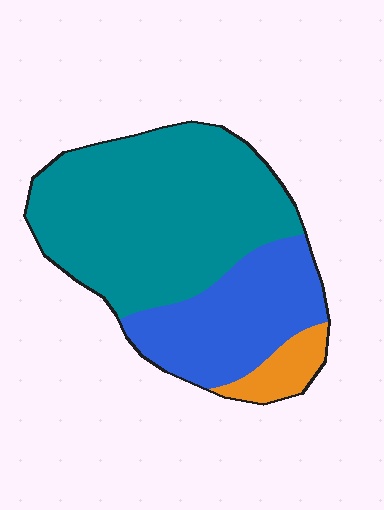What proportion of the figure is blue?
Blue covers about 30% of the figure.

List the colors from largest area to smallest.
From largest to smallest: teal, blue, orange.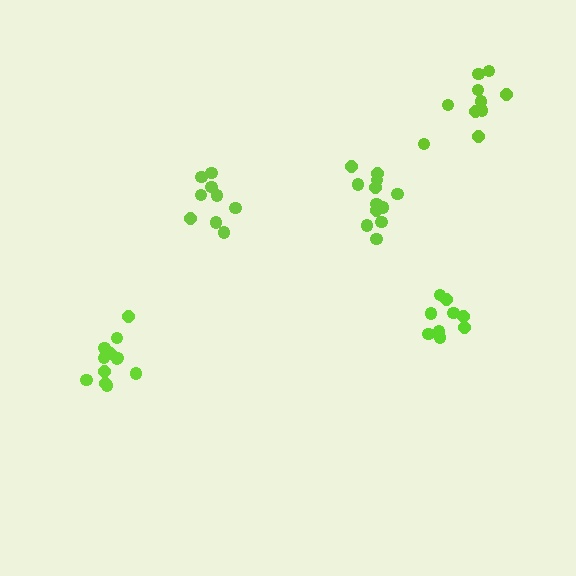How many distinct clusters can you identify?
There are 5 distinct clusters.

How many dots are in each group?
Group 1: 9 dots, Group 2: 9 dots, Group 3: 12 dots, Group 4: 13 dots, Group 5: 10 dots (53 total).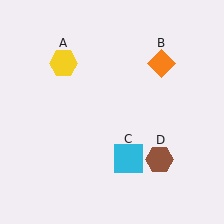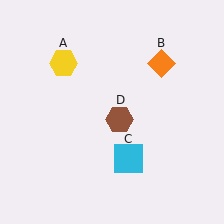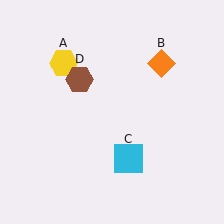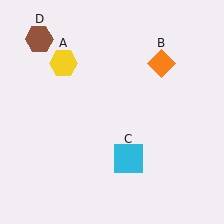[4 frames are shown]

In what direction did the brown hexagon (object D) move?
The brown hexagon (object D) moved up and to the left.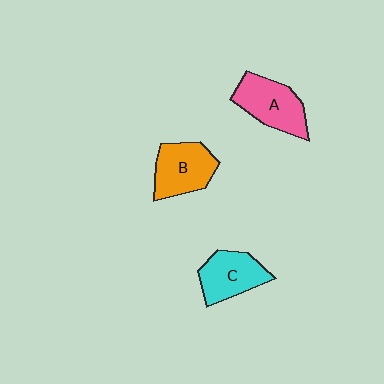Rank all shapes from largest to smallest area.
From largest to smallest: A (pink), B (orange), C (cyan).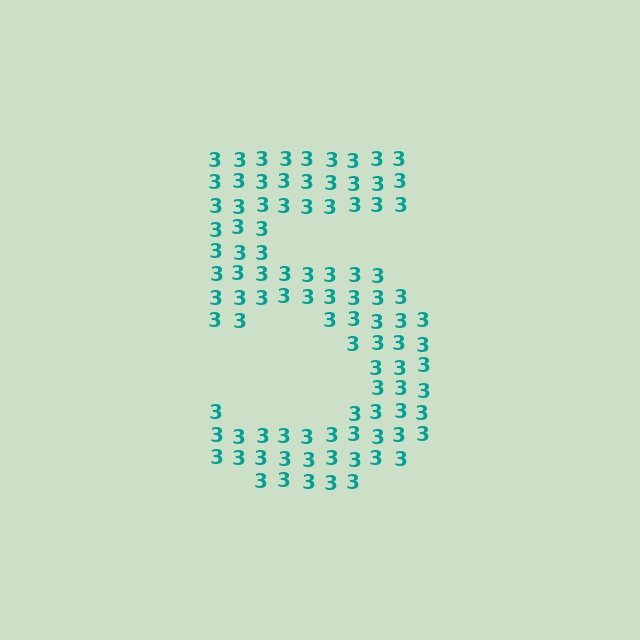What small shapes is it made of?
It is made of small digit 3's.